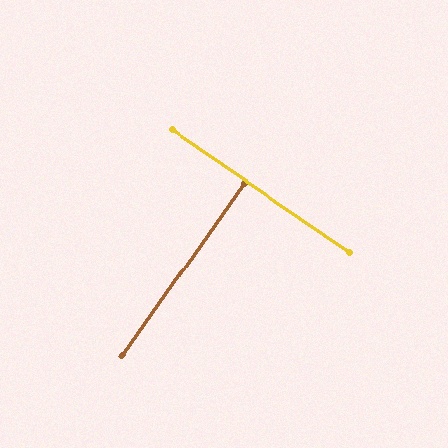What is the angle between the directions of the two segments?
Approximately 89 degrees.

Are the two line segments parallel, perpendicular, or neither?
Perpendicular — they meet at approximately 89°.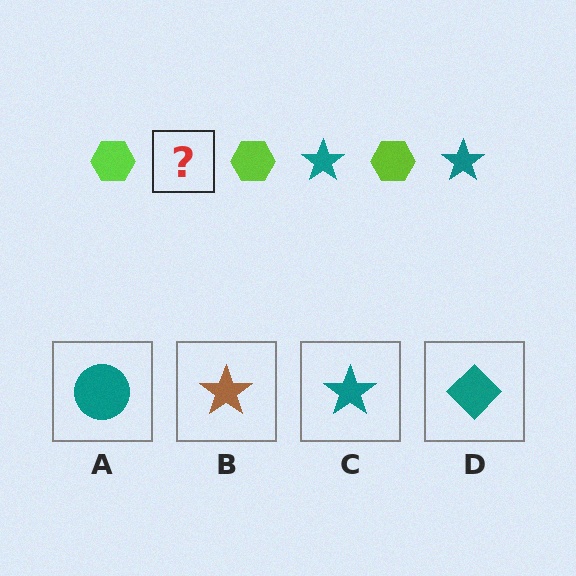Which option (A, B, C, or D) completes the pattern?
C.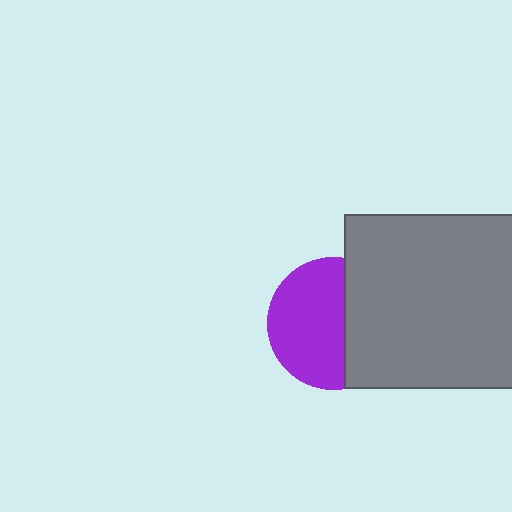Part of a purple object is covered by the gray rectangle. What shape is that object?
It is a circle.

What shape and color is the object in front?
The object in front is a gray rectangle.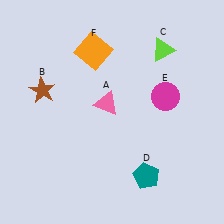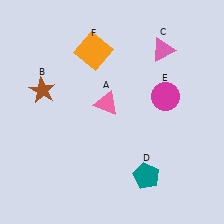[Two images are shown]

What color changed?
The triangle (C) changed from lime in Image 1 to pink in Image 2.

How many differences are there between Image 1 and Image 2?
There is 1 difference between the two images.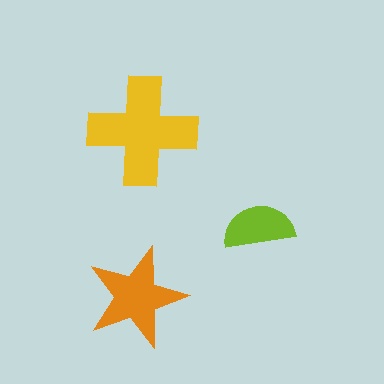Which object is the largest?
The yellow cross.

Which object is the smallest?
The lime semicircle.